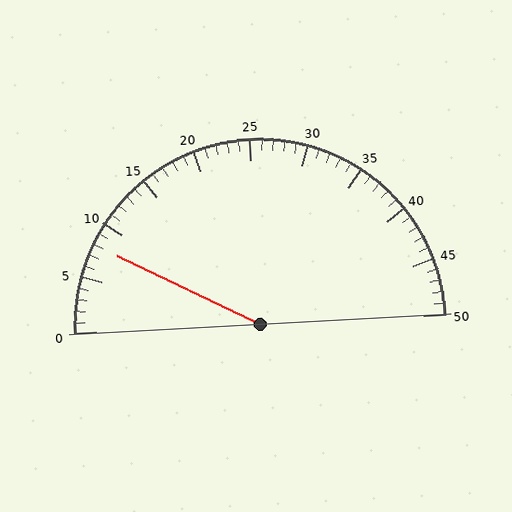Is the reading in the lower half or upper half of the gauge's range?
The reading is in the lower half of the range (0 to 50).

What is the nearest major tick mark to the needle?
The nearest major tick mark is 10.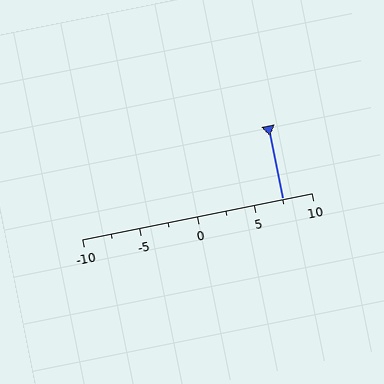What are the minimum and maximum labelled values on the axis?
The axis runs from -10 to 10.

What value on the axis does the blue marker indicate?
The marker indicates approximately 7.5.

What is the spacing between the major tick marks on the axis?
The major ticks are spaced 5 apart.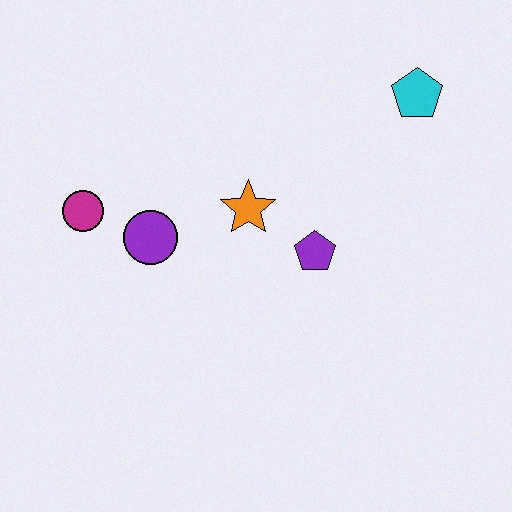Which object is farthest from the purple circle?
The cyan pentagon is farthest from the purple circle.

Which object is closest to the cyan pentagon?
The purple pentagon is closest to the cyan pentagon.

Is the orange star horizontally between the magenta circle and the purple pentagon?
Yes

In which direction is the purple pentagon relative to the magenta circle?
The purple pentagon is to the right of the magenta circle.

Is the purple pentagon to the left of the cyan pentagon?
Yes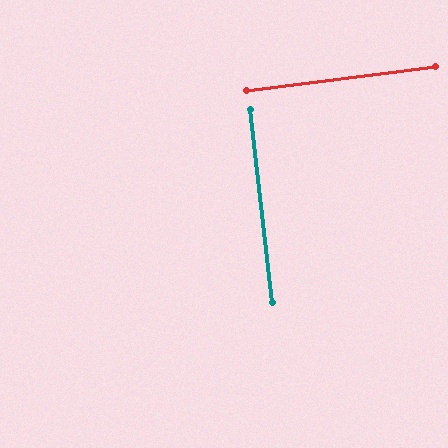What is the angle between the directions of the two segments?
Approximately 89 degrees.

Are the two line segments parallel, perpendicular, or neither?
Perpendicular — they meet at approximately 89°.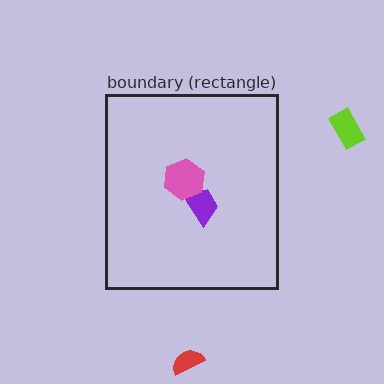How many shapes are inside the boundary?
2 inside, 2 outside.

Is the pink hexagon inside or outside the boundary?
Inside.